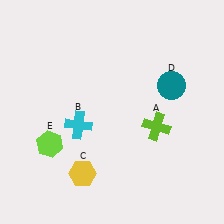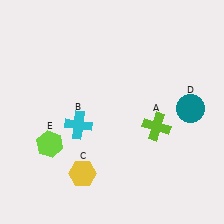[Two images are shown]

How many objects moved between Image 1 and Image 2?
1 object moved between the two images.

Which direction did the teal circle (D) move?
The teal circle (D) moved down.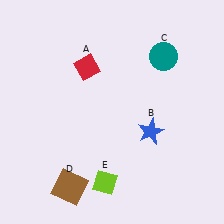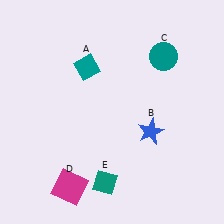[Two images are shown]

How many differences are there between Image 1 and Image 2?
There are 3 differences between the two images.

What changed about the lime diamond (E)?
In Image 1, E is lime. In Image 2, it changed to teal.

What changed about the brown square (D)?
In Image 1, D is brown. In Image 2, it changed to magenta.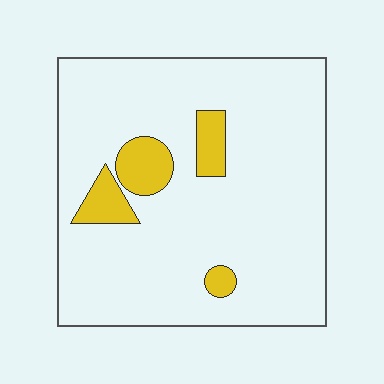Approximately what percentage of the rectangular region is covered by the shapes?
Approximately 10%.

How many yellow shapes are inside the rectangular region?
4.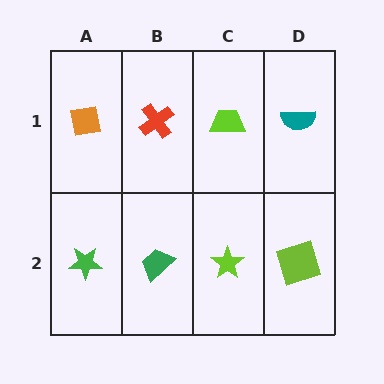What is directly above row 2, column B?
A red cross.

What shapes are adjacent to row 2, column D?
A teal semicircle (row 1, column D), a lime star (row 2, column C).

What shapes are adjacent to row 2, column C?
A lime trapezoid (row 1, column C), a green trapezoid (row 2, column B), a lime square (row 2, column D).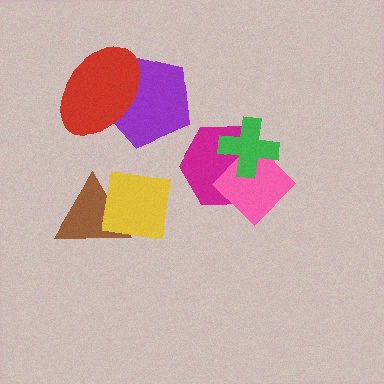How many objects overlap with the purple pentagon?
1 object overlaps with the purple pentagon.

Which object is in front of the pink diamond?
The green cross is in front of the pink diamond.